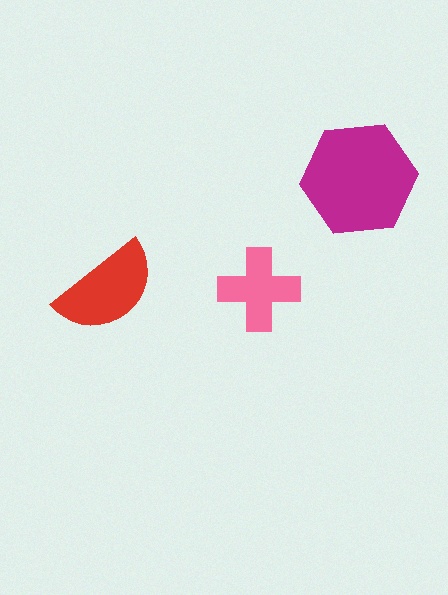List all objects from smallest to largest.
The pink cross, the red semicircle, the magenta hexagon.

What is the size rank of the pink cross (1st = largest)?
3rd.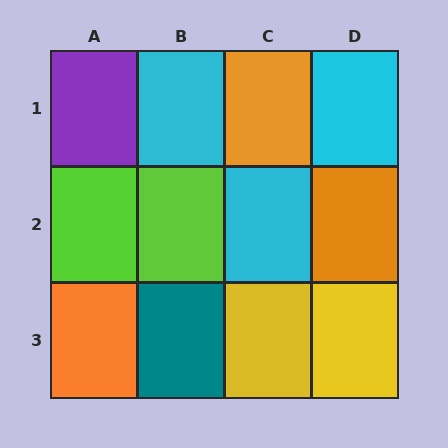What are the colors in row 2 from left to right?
Lime, lime, cyan, orange.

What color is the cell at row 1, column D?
Cyan.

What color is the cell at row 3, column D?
Yellow.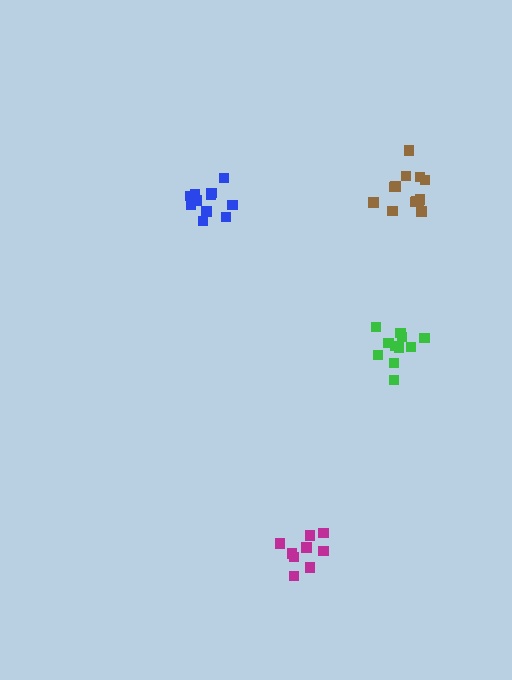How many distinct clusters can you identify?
There are 4 distinct clusters.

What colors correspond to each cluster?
The clusters are colored: green, magenta, blue, brown.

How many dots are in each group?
Group 1: 11 dots, Group 2: 10 dots, Group 3: 11 dots, Group 4: 13 dots (45 total).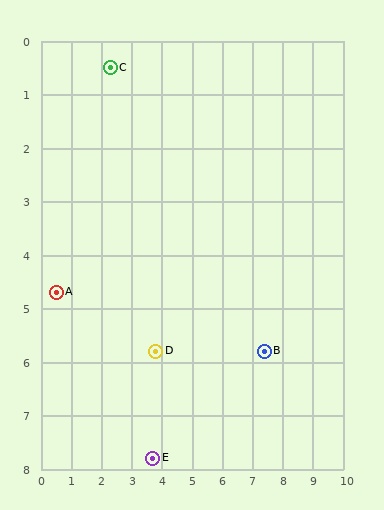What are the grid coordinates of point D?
Point D is at approximately (3.8, 5.8).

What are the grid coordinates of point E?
Point E is at approximately (3.7, 7.8).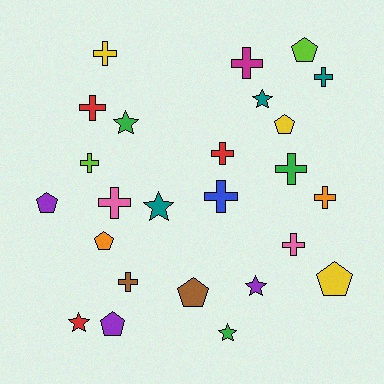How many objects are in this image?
There are 25 objects.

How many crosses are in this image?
There are 12 crosses.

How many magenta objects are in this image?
There is 1 magenta object.